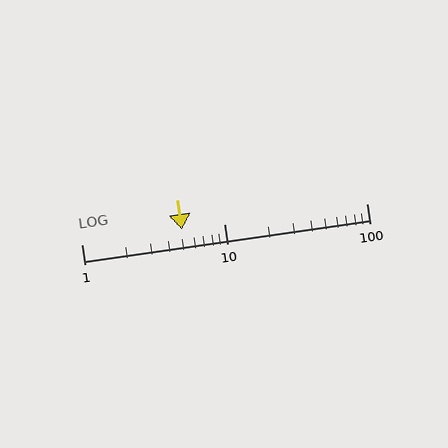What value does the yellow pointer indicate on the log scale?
The pointer indicates approximately 5.1.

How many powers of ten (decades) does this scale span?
The scale spans 2 decades, from 1 to 100.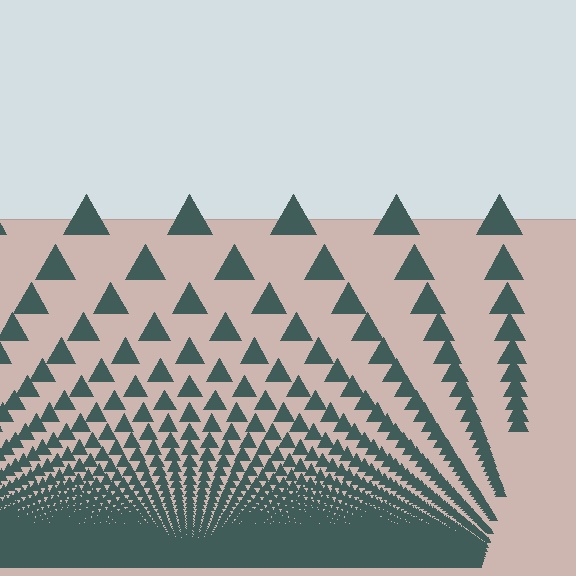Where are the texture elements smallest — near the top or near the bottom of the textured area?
Near the bottom.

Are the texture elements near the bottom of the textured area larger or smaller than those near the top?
Smaller. The gradient is inverted — elements near the bottom are smaller and denser.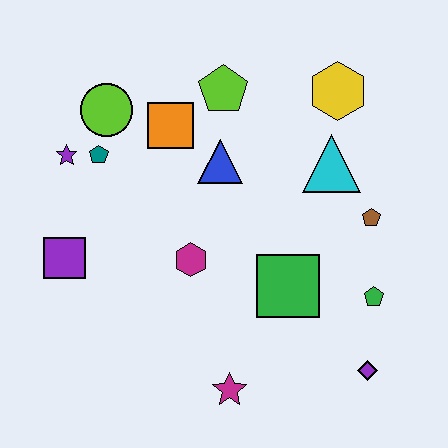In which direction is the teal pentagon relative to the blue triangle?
The teal pentagon is to the left of the blue triangle.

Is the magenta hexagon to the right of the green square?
No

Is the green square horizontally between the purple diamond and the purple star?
Yes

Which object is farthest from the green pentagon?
The purple star is farthest from the green pentagon.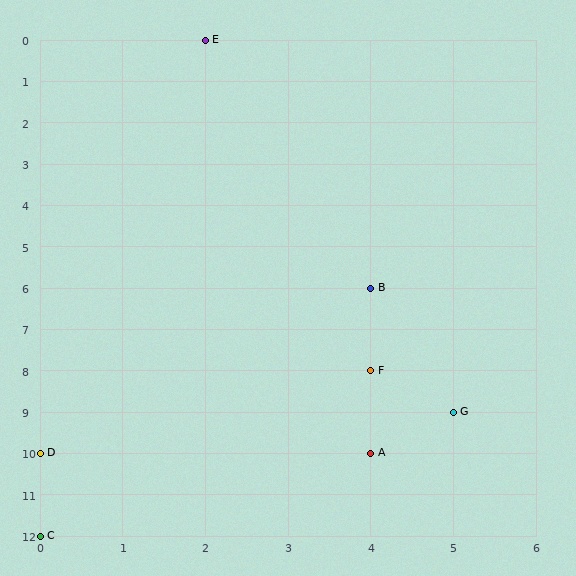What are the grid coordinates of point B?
Point B is at grid coordinates (4, 6).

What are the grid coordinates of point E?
Point E is at grid coordinates (2, 0).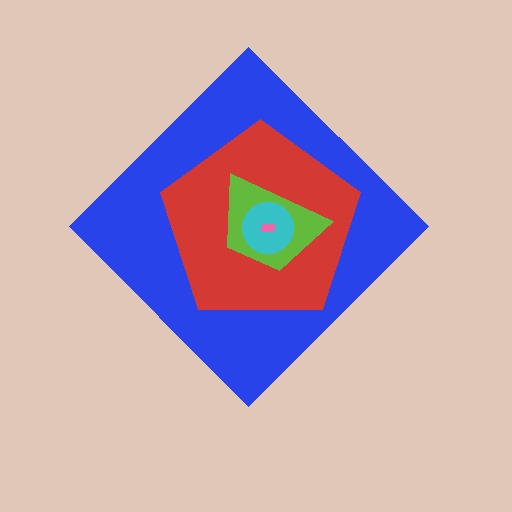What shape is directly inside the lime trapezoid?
The cyan circle.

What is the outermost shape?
The blue diamond.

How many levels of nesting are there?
5.